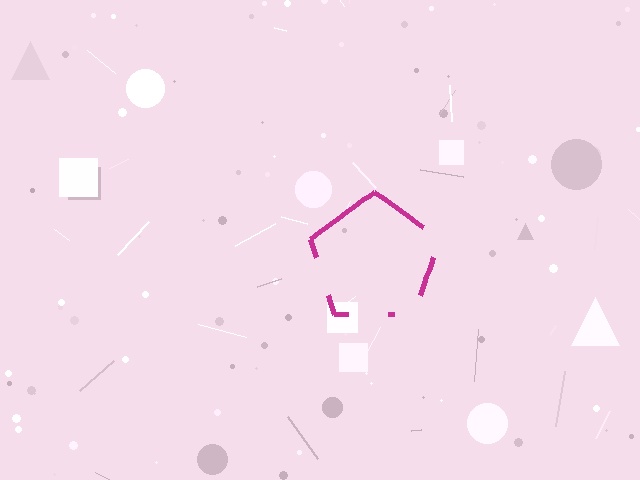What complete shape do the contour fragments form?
The contour fragments form a pentagon.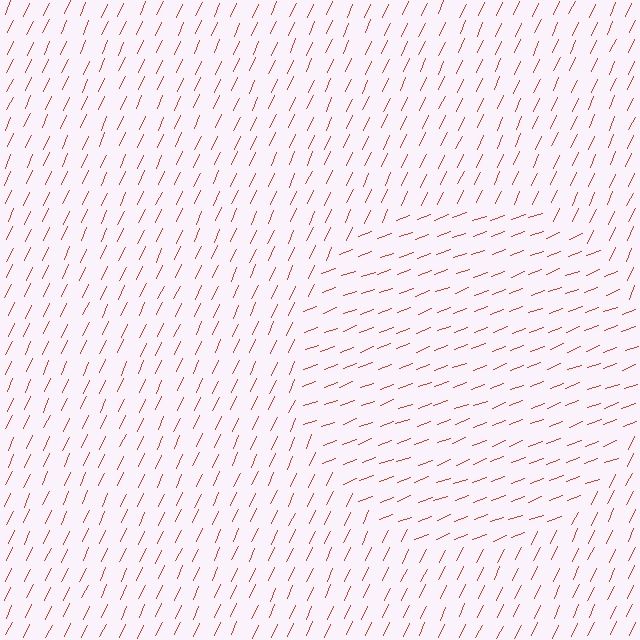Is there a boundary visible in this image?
Yes, there is a texture boundary formed by a change in line orientation.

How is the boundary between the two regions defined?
The boundary is defined purely by a change in line orientation (approximately 45 degrees difference). All lines are the same color and thickness.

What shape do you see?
I see a circle.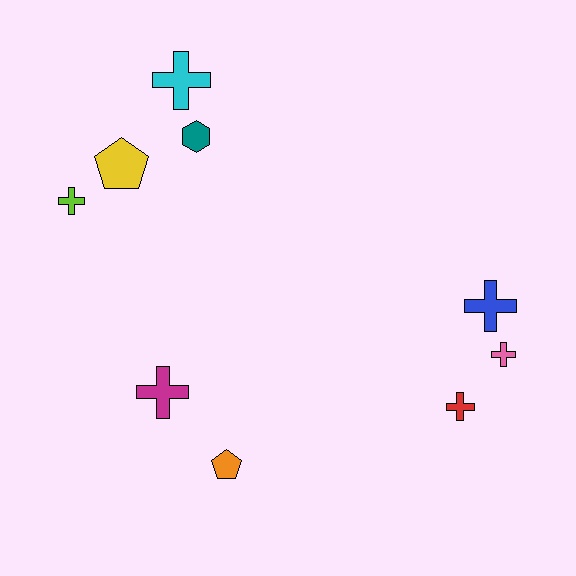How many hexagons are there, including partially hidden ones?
There is 1 hexagon.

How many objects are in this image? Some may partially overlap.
There are 9 objects.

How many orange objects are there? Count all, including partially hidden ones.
There is 1 orange object.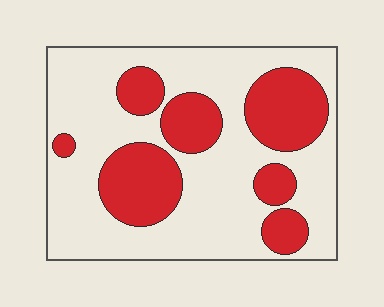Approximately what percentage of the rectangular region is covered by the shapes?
Approximately 30%.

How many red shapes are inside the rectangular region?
7.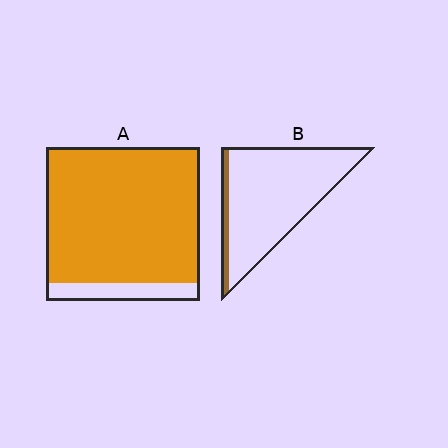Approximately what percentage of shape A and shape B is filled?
A is approximately 90% and B is approximately 10%.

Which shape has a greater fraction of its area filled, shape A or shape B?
Shape A.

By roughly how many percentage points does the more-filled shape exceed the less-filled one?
By roughly 80 percentage points (A over B).